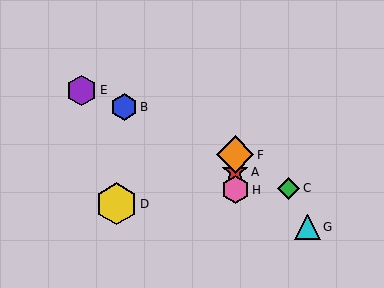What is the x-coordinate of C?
Object C is at x≈288.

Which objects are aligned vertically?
Objects A, F, H are aligned vertically.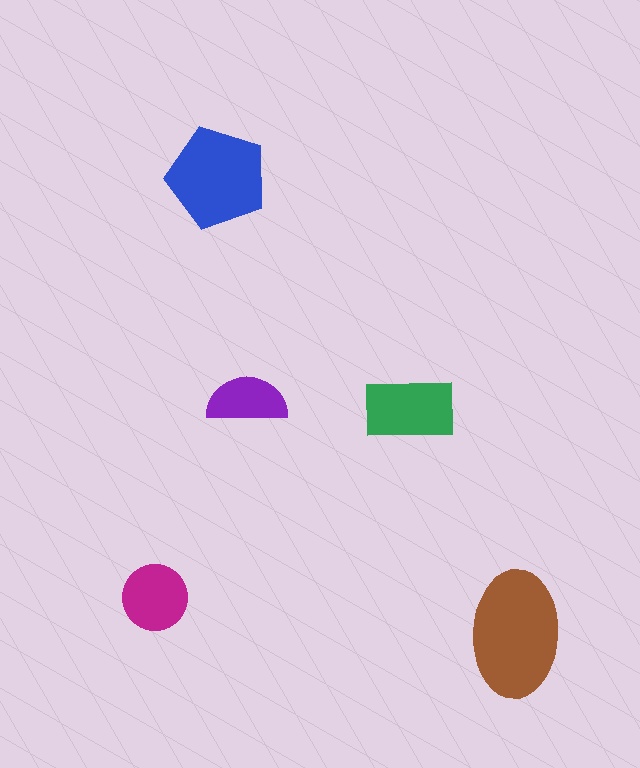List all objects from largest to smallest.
The brown ellipse, the blue pentagon, the green rectangle, the magenta circle, the purple semicircle.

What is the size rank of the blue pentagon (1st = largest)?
2nd.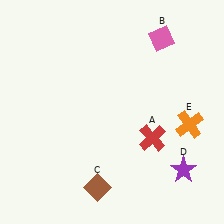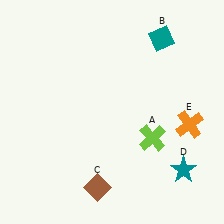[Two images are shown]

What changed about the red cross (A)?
In Image 1, A is red. In Image 2, it changed to lime.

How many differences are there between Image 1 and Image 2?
There are 3 differences between the two images.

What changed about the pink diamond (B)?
In Image 1, B is pink. In Image 2, it changed to teal.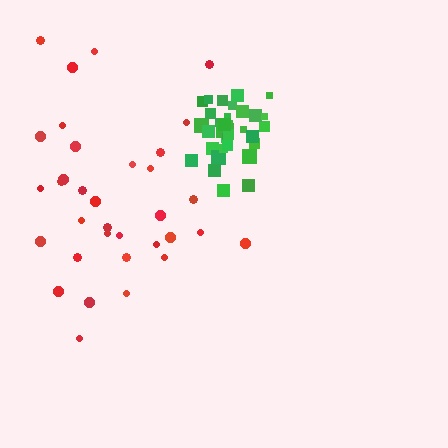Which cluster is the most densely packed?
Green.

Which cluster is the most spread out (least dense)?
Red.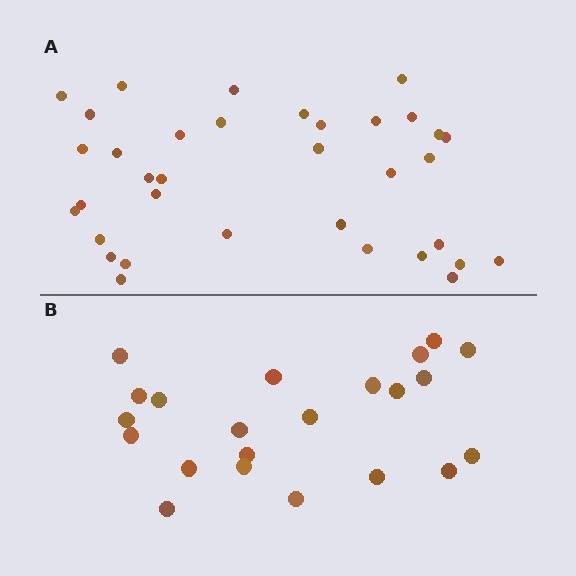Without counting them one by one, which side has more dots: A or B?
Region A (the top region) has more dots.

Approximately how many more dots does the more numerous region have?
Region A has approximately 15 more dots than region B.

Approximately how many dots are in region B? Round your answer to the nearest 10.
About 20 dots. (The exact count is 22, which rounds to 20.)